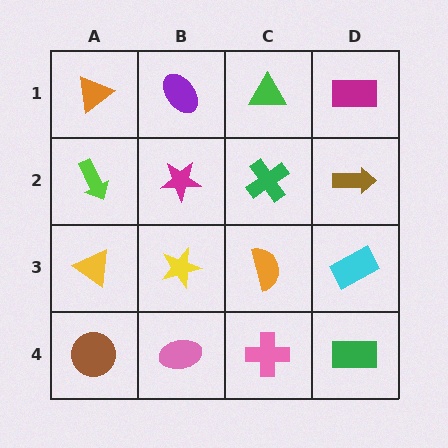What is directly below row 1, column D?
A brown arrow.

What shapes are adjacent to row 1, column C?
A green cross (row 2, column C), a purple ellipse (row 1, column B), a magenta rectangle (row 1, column D).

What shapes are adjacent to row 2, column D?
A magenta rectangle (row 1, column D), a cyan rectangle (row 3, column D), a green cross (row 2, column C).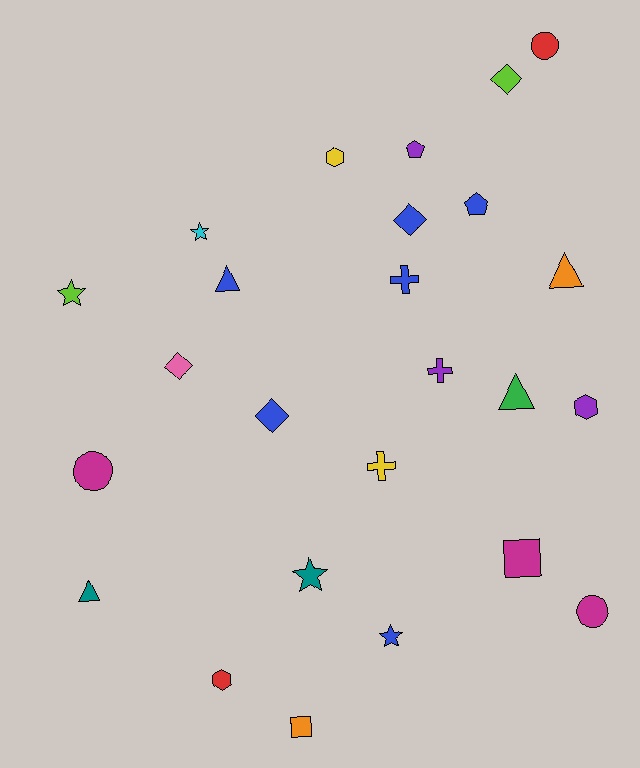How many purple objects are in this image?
There are 3 purple objects.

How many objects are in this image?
There are 25 objects.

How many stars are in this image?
There are 4 stars.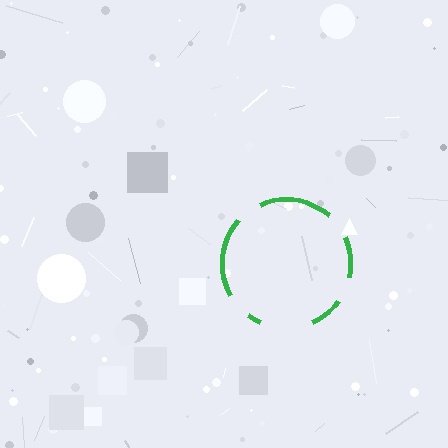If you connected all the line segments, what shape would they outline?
They would outline a circle.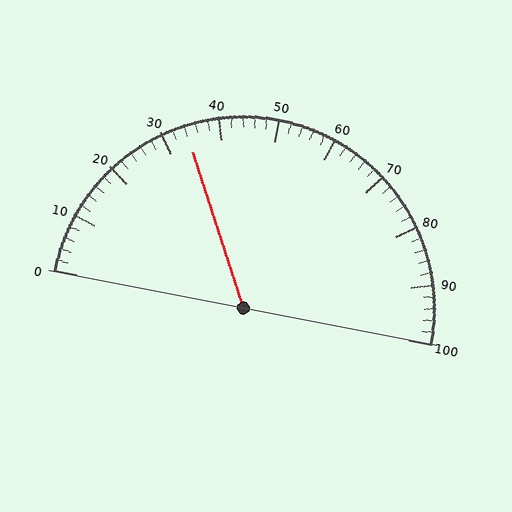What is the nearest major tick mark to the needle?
The nearest major tick mark is 30.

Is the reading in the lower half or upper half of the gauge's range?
The reading is in the lower half of the range (0 to 100).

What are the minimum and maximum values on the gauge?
The gauge ranges from 0 to 100.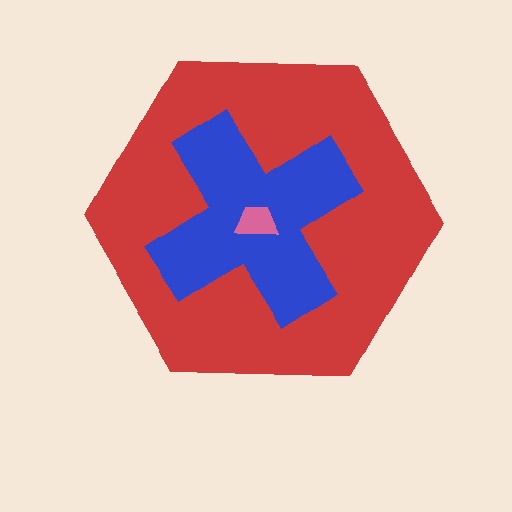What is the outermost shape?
The red hexagon.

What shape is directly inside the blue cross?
The pink trapezoid.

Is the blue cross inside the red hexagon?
Yes.